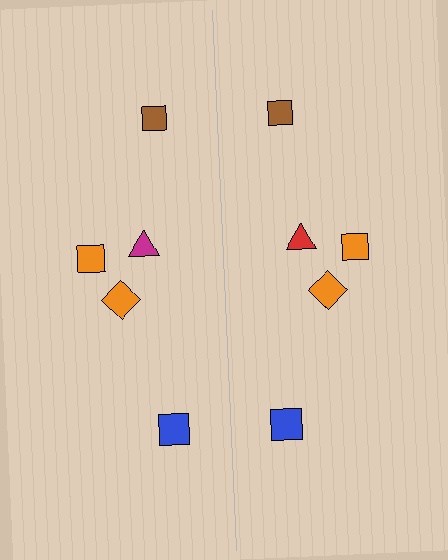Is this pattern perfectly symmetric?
No, the pattern is not perfectly symmetric. The red triangle on the right side breaks the symmetry — its mirror counterpart is magenta.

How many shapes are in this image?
There are 10 shapes in this image.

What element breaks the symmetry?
The red triangle on the right side breaks the symmetry — its mirror counterpart is magenta.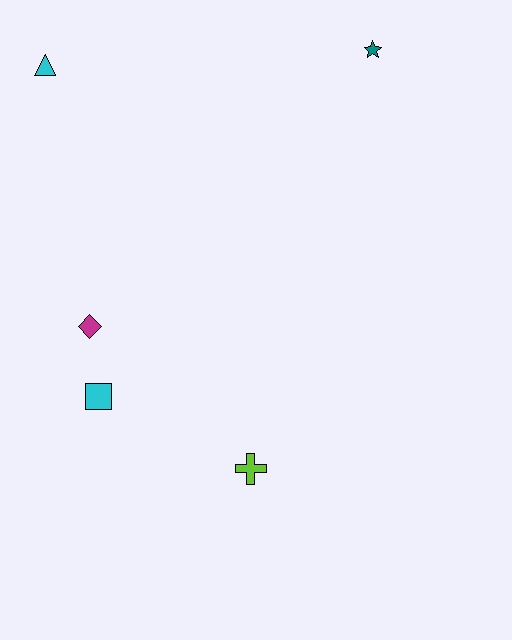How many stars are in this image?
There is 1 star.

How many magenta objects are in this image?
There is 1 magenta object.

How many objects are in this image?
There are 5 objects.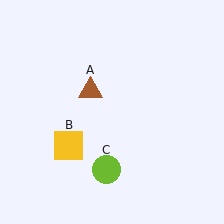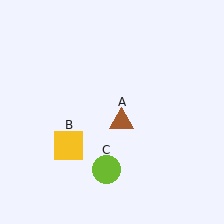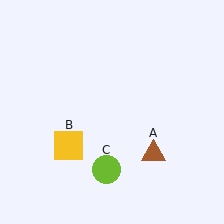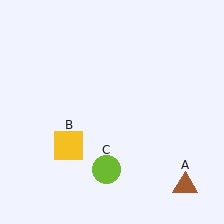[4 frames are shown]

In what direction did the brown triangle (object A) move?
The brown triangle (object A) moved down and to the right.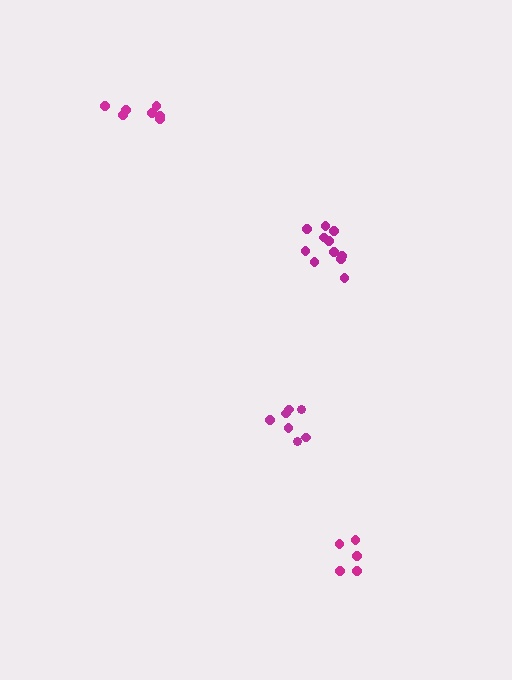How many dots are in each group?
Group 1: 7 dots, Group 2: 5 dots, Group 3: 7 dots, Group 4: 11 dots (30 total).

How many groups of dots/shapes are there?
There are 4 groups.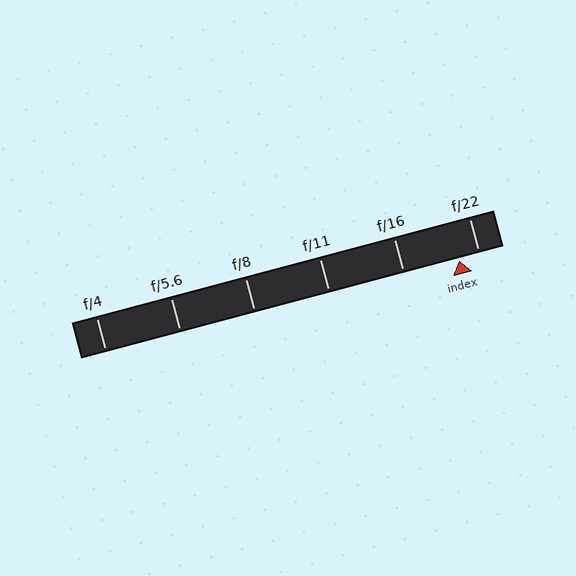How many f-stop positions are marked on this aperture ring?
There are 6 f-stop positions marked.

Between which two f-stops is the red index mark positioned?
The index mark is between f/16 and f/22.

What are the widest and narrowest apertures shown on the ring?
The widest aperture shown is f/4 and the narrowest is f/22.